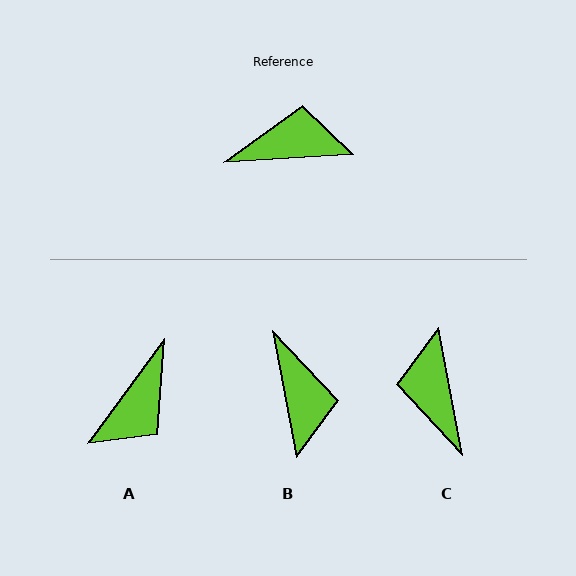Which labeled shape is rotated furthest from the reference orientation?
A, about 129 degrees away.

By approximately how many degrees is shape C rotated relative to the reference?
Approximately 97 degrees counter-clockwise.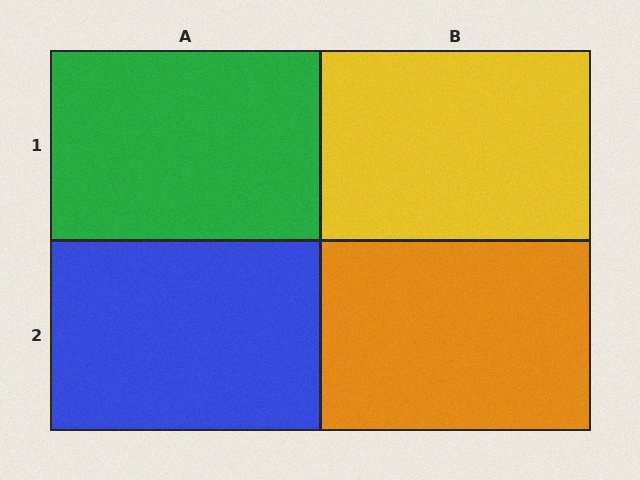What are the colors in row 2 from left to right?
Blue, orange.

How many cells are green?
1 cell is green.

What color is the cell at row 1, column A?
Green.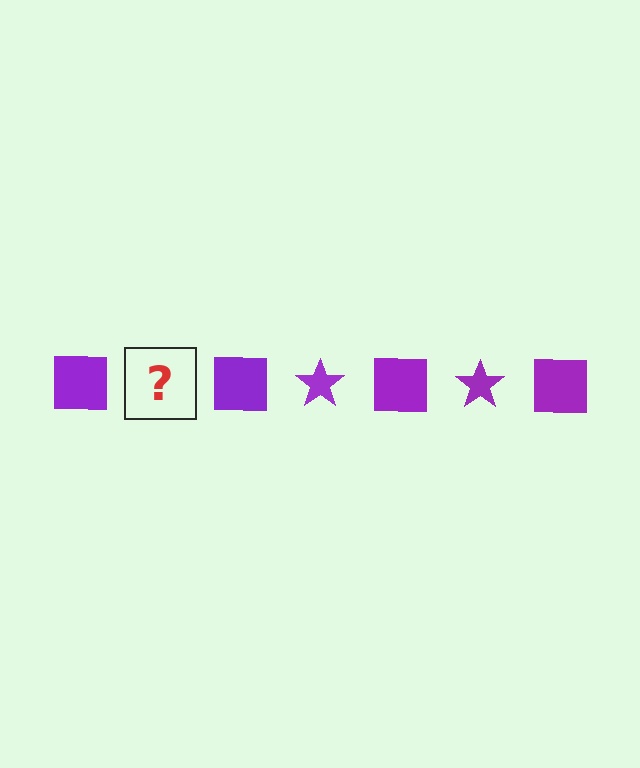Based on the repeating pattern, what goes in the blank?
The blank should be a purple star.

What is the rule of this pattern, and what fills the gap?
The rule is that the pattern cycles through square, star shapes in purple. The gap should be filled with a purple star.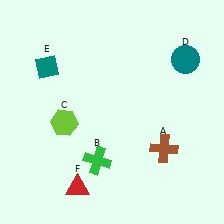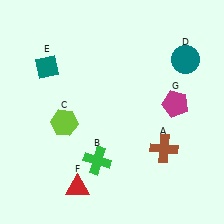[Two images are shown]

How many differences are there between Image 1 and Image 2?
There is 1 difference between the two images.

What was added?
A magenta pentagon (G) was added in Image 2.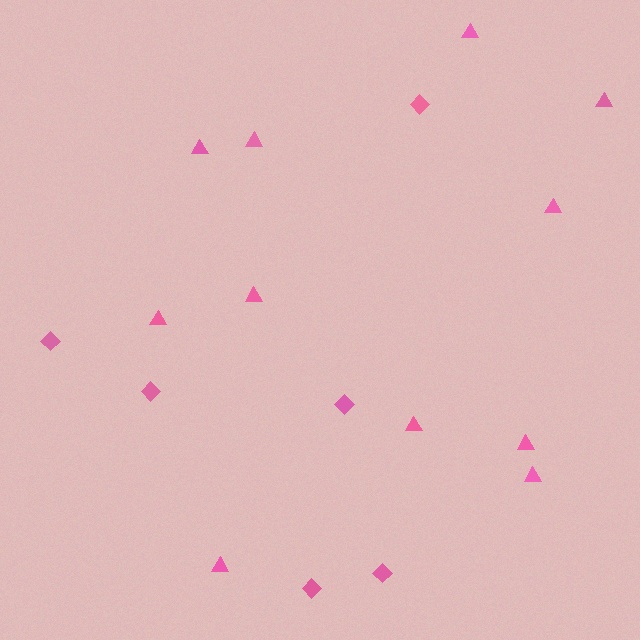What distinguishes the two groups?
There are 2 groups: one group of triangles (11) and one group of diamonds (6).